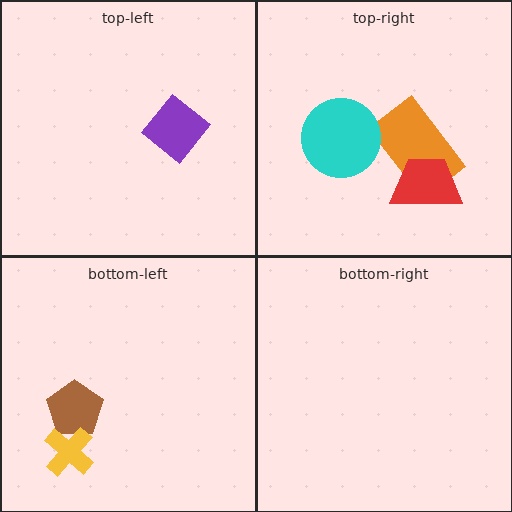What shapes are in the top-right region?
The orange rectangle, the red trapezoid, the cyan circle.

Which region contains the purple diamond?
The top-left region.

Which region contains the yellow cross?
The bottom-left region.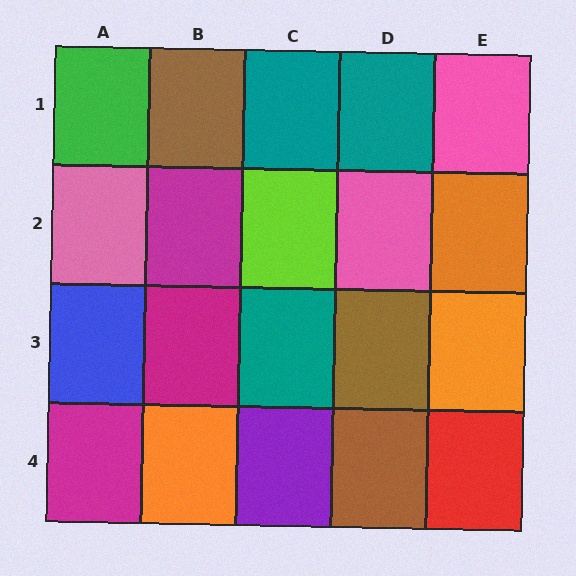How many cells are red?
1 cell is red.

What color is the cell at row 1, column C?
Teal.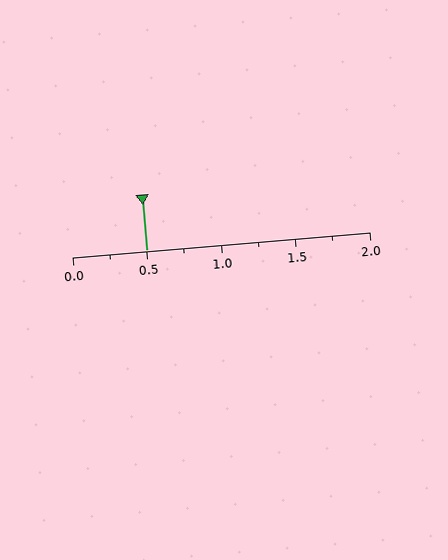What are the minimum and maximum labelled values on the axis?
The axis runs from 0.0 to 2.0.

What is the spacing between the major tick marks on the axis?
The major ticks are spaced 0.5 apart.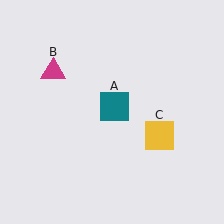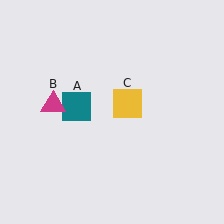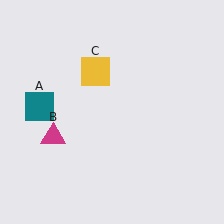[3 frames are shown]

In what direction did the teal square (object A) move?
The teal square (object A) moved left.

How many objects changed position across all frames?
3 objects changed position: teal square (object A), magenta triangle (object B), yellow square (object C).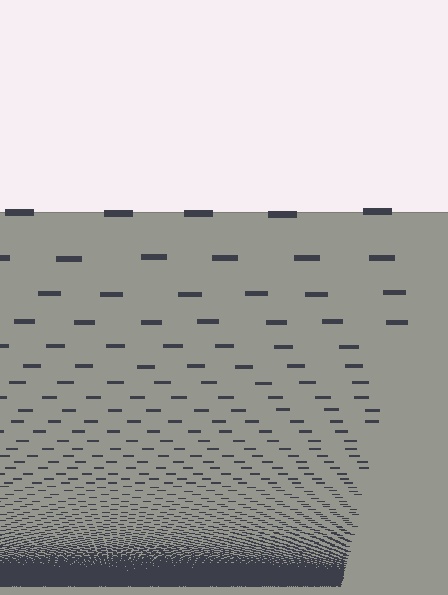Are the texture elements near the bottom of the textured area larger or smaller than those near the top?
Smaller. The gradient is inverted — elements near the bottom are smaller and denser.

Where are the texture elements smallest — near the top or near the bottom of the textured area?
Near the bottom.